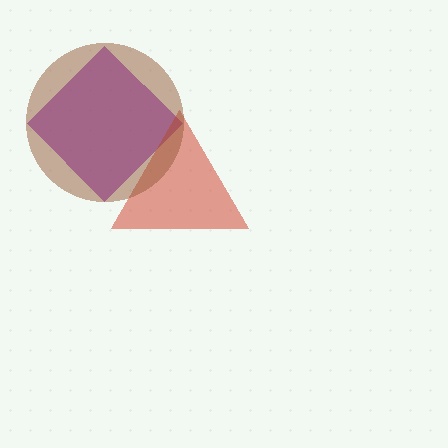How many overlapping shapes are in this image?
There are 3 overlapping shapes in the image.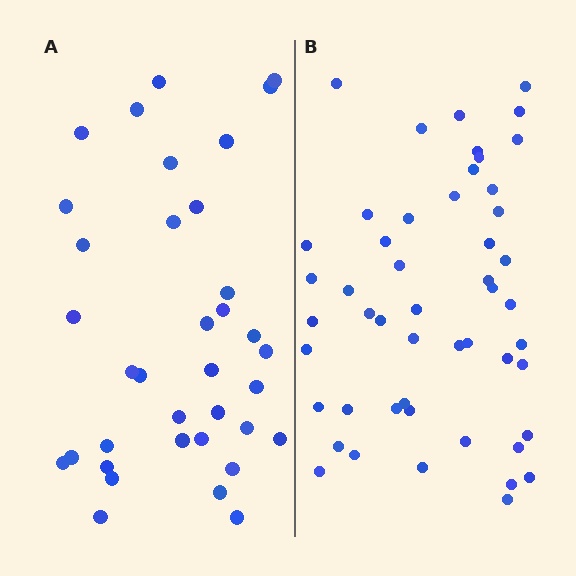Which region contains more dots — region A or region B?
Region B (the right region) has more dots.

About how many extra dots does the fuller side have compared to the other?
Region B has approximately 15 more dots than region A.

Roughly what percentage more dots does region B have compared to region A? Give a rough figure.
About 40% more.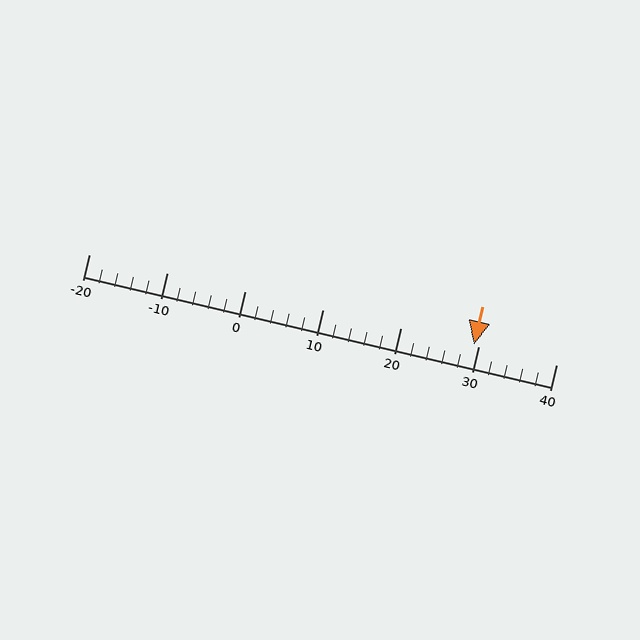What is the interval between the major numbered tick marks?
The major tick marks are spaced 10 units apart.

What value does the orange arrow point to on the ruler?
The orange arrow points to approximately 29.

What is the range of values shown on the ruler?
The ruler shows values from -20 to 40.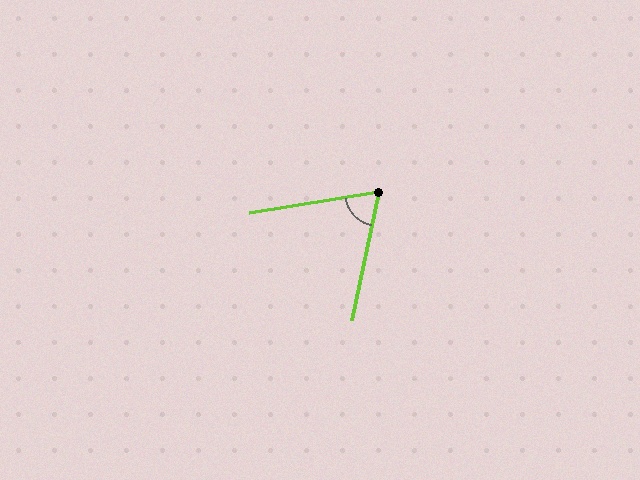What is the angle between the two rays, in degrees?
Approximately 69 degrees.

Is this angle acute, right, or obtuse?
It is acute.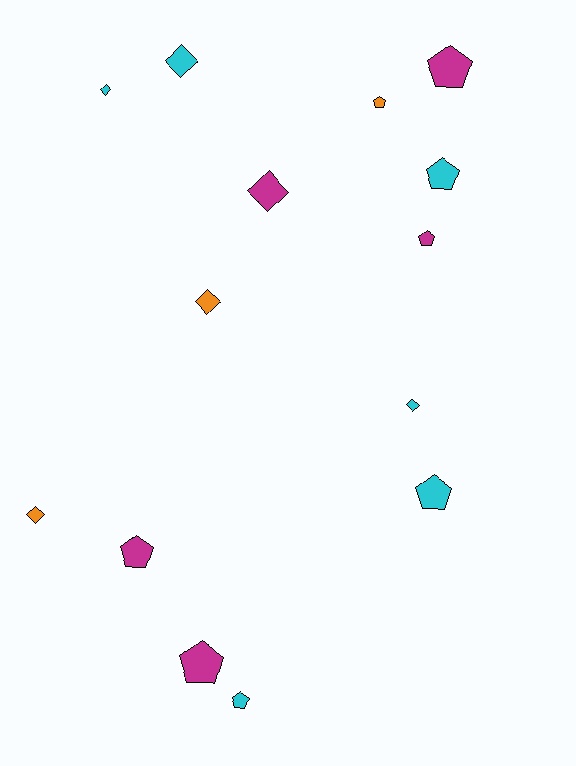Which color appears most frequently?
Cyan, with 6 objects.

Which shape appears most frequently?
Pentagon, with 8 objects.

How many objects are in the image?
There are 14 objects.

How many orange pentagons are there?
There is 1 orange pentagon.